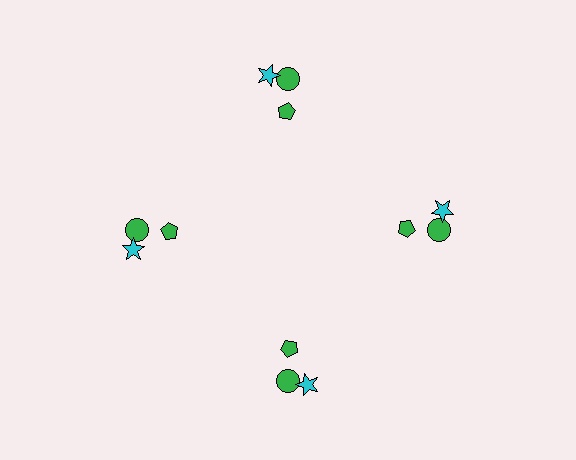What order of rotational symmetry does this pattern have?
This pattern has 4-fold rotational symmetry.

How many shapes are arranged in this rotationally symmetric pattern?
There are 12 shapes, arranged in 4 groups of 3.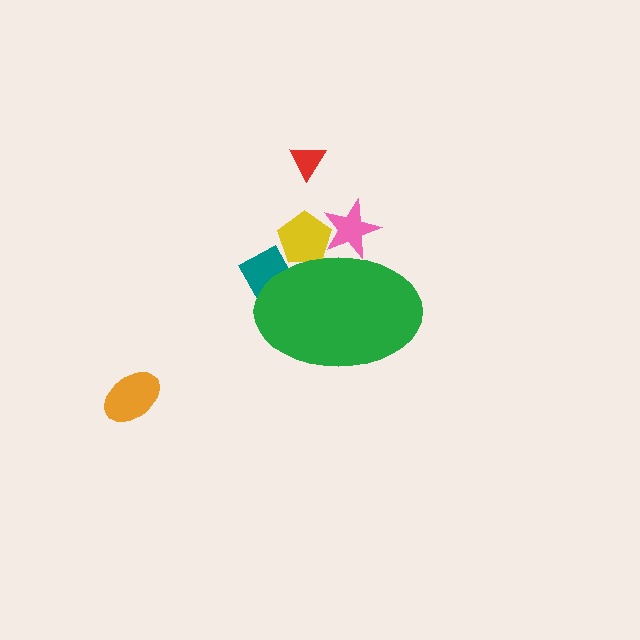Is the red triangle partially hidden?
No, the red triangle is fully visible.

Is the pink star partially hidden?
Yes, the pink star is partially hidden behind the green ellipse.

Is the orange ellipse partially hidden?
No, the orange ellipse is fully visible.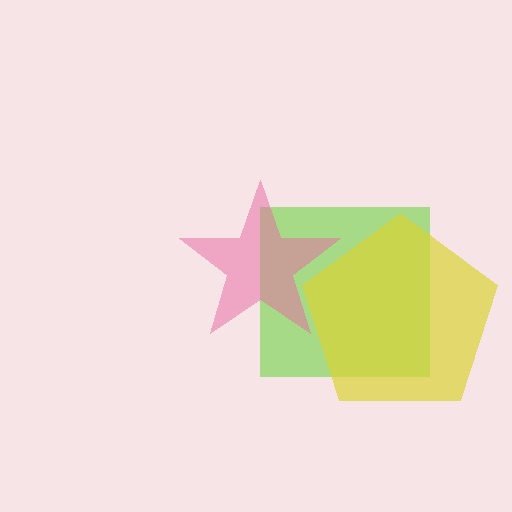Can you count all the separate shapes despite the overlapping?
Yes, there are 3 separate shapes.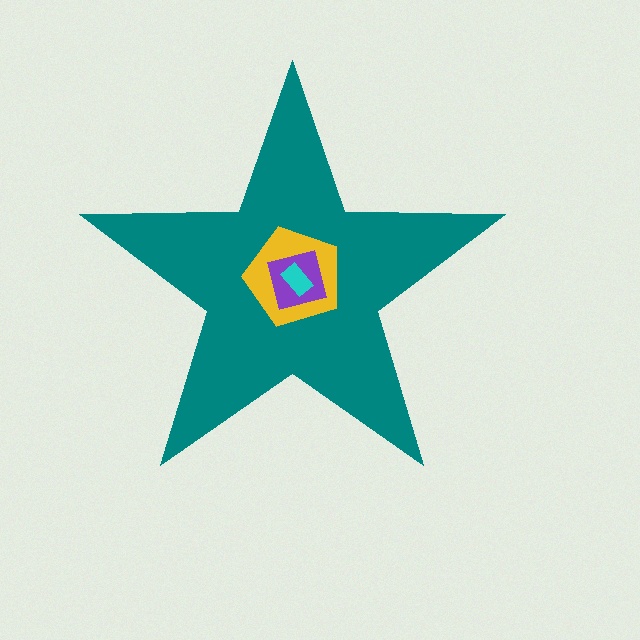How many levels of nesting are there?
4.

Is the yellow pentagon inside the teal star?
Yes.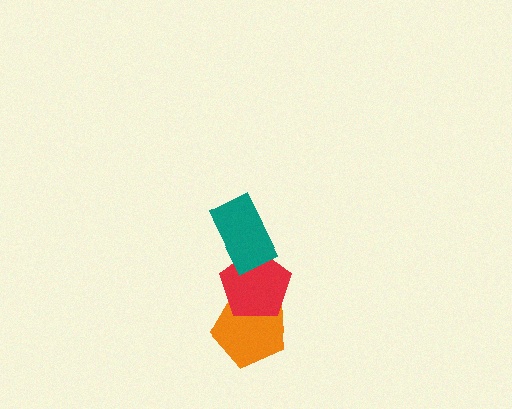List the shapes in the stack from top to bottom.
From top to bottom: the teal rectangle, the red pentagon, the orange pentagon.